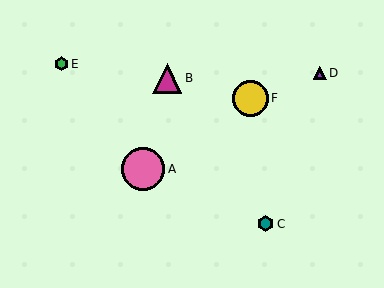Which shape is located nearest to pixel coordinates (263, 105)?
The yellow circle (labeled F) at (251, 98) is nearest to that location.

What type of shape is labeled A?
Shape A is a pink circle.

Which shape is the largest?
The pink circle (labeled A) is the largest.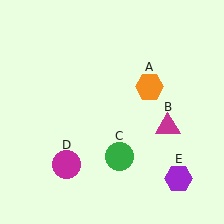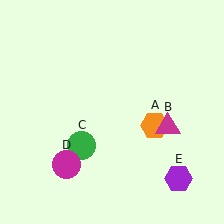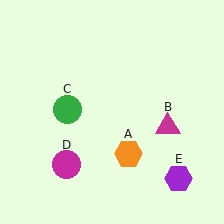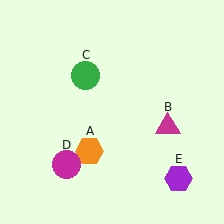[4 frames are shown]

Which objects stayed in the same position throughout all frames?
Magenta triangle (object B) and magenta circle (object D) and purple hexagon (object E) remained stationary.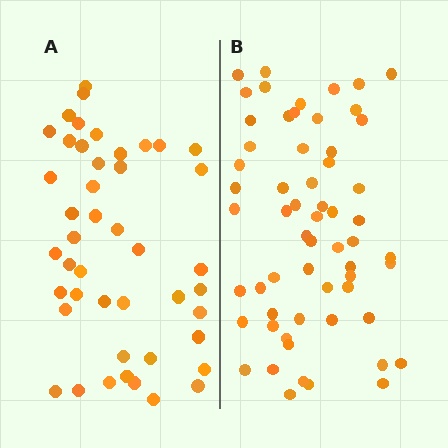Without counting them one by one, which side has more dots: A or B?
Region B (the right region) has more dots.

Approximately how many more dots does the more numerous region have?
Region B has approximately 15 more dots than region A.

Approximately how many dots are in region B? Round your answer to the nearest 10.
About 60 dots.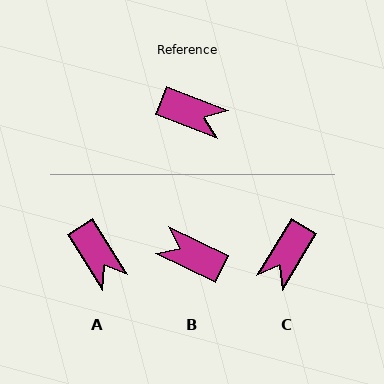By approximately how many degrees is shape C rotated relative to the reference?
Approximately 100 degrees clockwise.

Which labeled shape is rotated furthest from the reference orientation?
B, about 176 degrees away.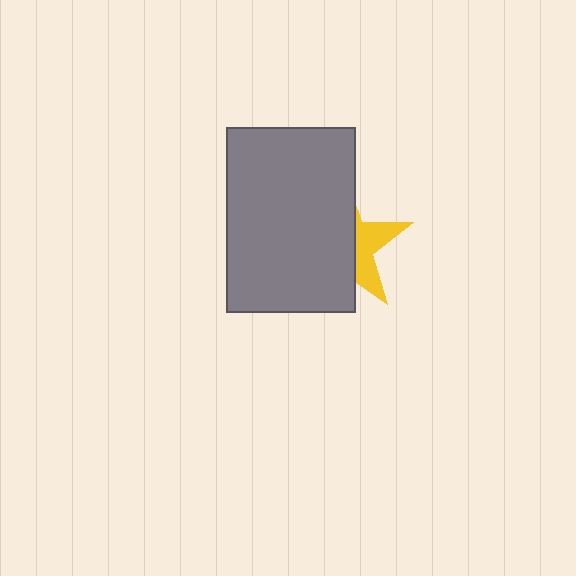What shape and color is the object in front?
The object in front is a gray rectangle.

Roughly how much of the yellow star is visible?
A small part of it is visible (roughly 34%).